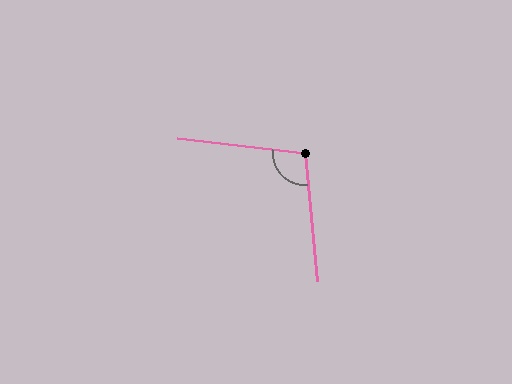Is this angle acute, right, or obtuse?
It is obtuse.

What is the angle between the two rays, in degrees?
Approximately 103 degrees.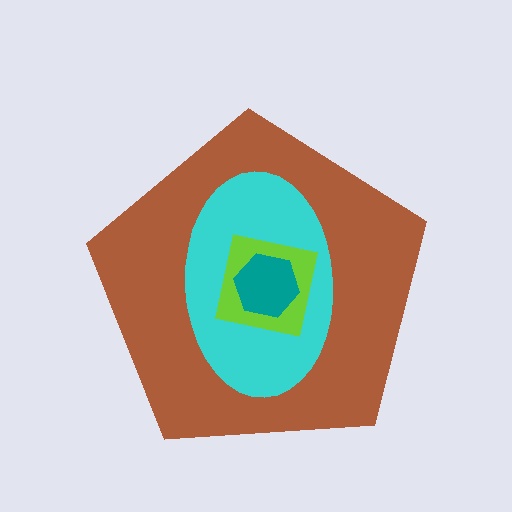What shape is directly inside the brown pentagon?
The cyan ellipse.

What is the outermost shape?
The brown pentagon.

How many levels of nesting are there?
4.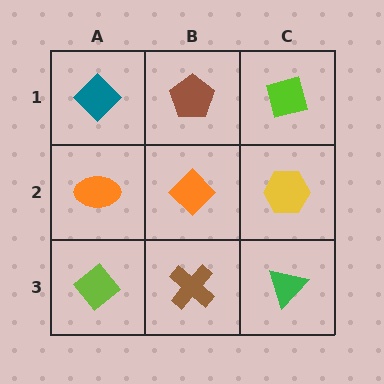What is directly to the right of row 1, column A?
A brown pentagon.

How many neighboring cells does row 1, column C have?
2.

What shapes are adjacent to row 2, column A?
A teal diamond (row 1, column A), a lime diamond (row 3, column A), an orange diamond (row 2, column B).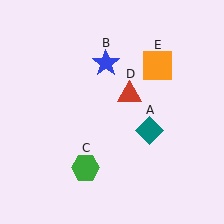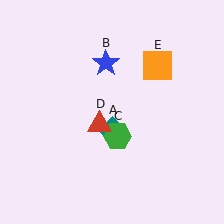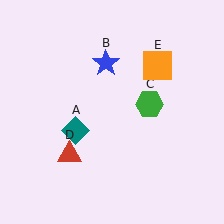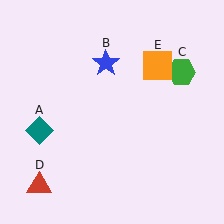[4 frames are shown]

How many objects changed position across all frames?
3 objects changed position: teal diamond (object A), green hexagon (object C), red triangle (object D).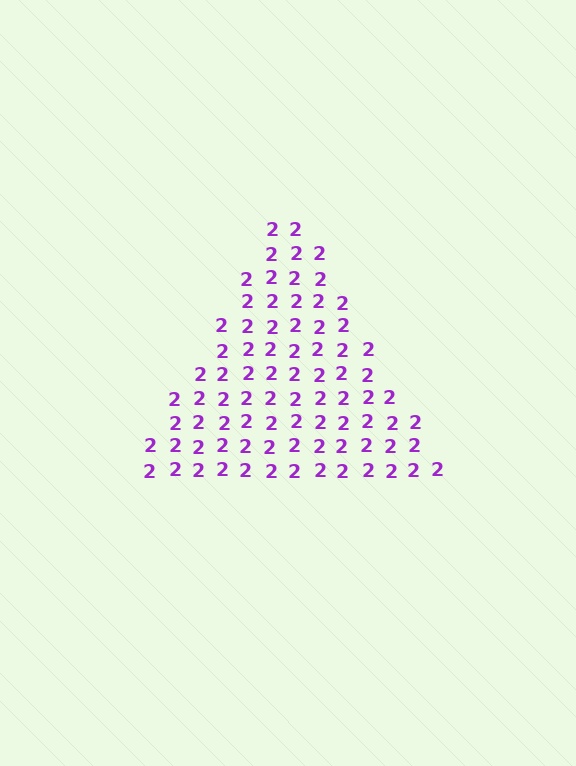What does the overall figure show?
The overall figure shows a triangle.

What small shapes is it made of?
It is made of small digit 2's.